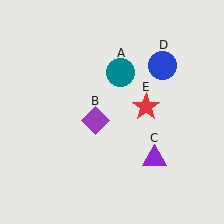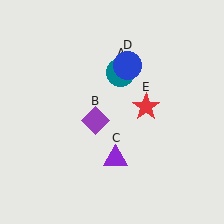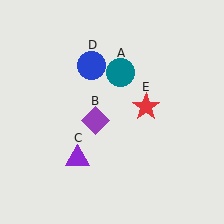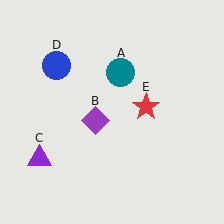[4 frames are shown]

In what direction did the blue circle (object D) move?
The blue circle (object D) moved left.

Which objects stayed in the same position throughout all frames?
Teal circle (object A) and purple diamond (object B) and red star (object E) remained stationary.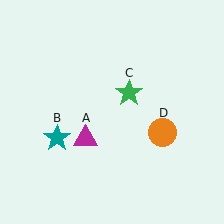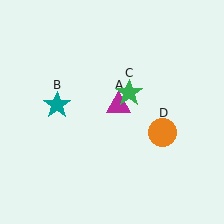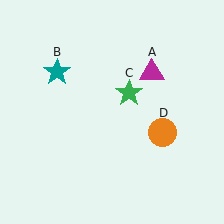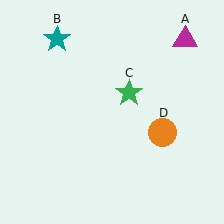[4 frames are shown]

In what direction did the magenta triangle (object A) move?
The magenta triangle (object A) moved up and to the right.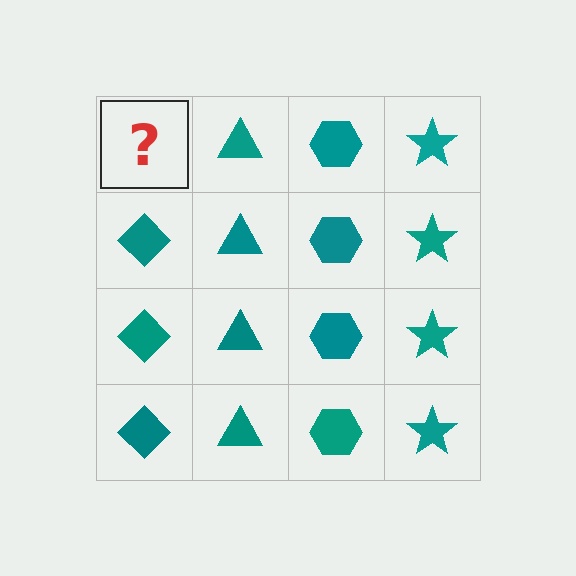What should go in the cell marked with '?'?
The missing cell should contain a teal diamond.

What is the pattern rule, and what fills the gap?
The rule is that each column has a consistent shape. The gap should be filled with a teal diamond.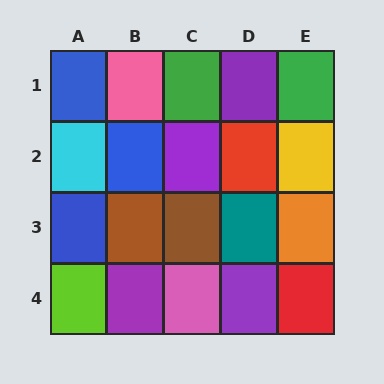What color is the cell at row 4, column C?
Pink.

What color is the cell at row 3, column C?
Brown.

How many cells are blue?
3 cells are blue.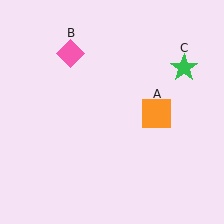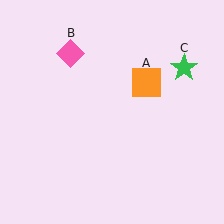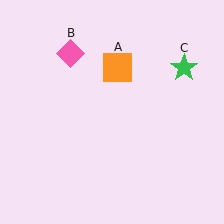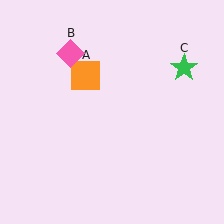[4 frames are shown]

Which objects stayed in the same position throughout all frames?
Pink diamond (object B) and green star (object C) remained stationary.